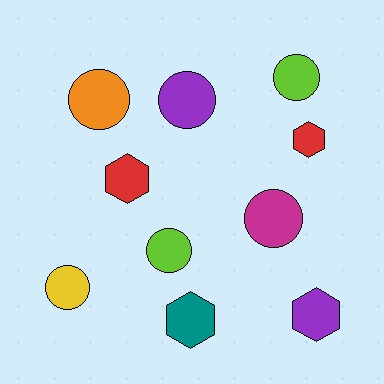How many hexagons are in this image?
There are 4 hexagons.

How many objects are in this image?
There are 10 objects.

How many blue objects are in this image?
There are no blue objects.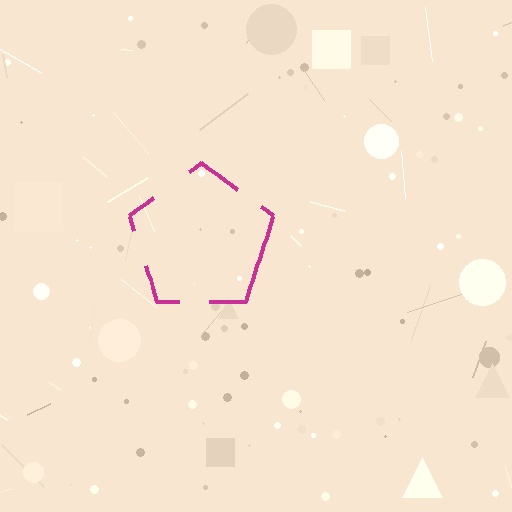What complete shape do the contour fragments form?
The contour fragments form a pentagon.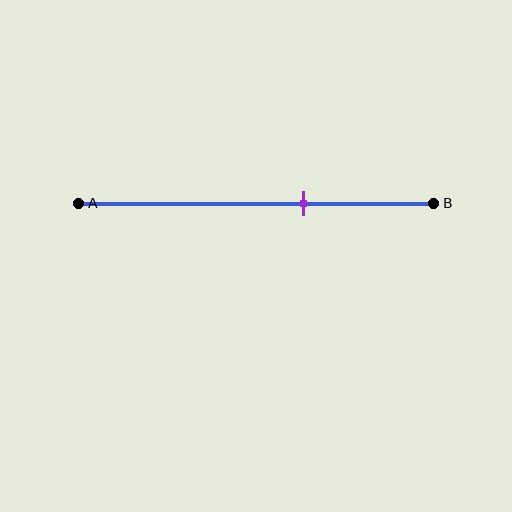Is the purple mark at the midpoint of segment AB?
No, the mark is at about 65% from A, not at the 50% midpoint.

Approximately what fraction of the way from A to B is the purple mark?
The purple mark is approximately 65% of the way from A to B.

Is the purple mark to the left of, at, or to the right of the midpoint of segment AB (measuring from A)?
The purple mark is to the right of the midpoint of segment AB.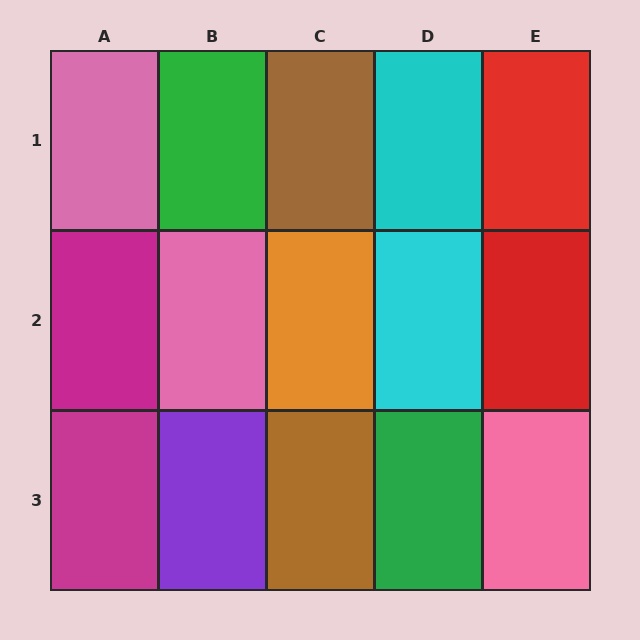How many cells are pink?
3 cells are pink.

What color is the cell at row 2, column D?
Cyan.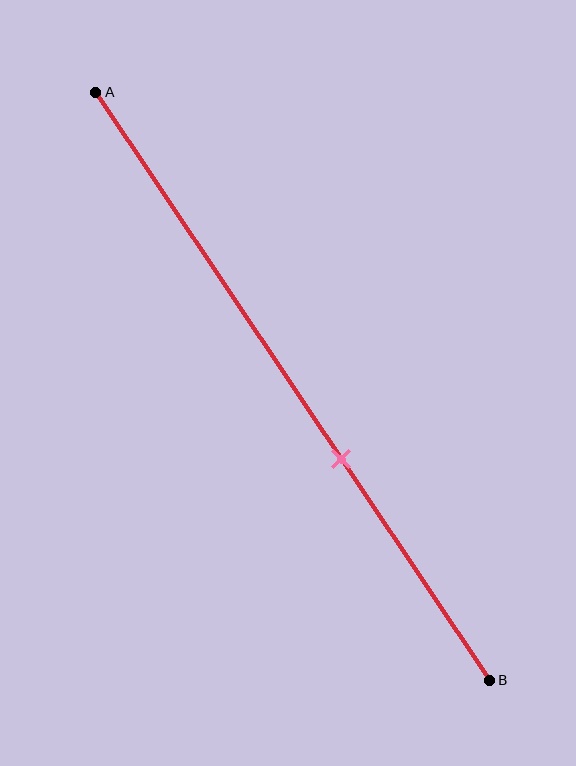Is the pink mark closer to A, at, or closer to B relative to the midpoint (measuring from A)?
The pink mark is closer to point B than the midpoint of segment AB.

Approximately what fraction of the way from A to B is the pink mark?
The pink mark is approximately 60% of the way from A to B.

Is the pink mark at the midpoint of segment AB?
No, the mark is at about 60% from A, not at the 50% midpoint.